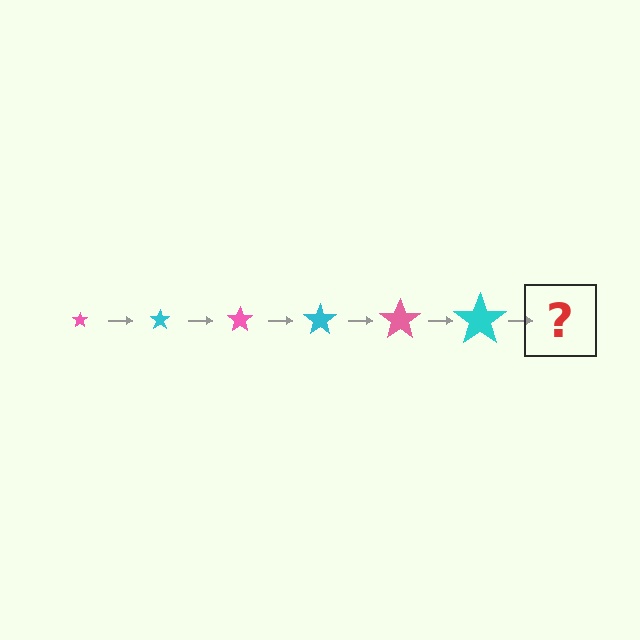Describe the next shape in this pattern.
It should be a pink star, larger than the previous one.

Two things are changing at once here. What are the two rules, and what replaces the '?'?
The two rules are that the star grows larger each step and the color cycles through pink and cyan. The '?' should be a pink star, larger than the previous one.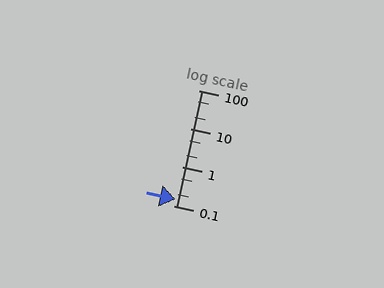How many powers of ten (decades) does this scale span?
The scale spans 3 decades, from 0.1 to 100.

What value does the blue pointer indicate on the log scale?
The pointer indicates approximately 0.15.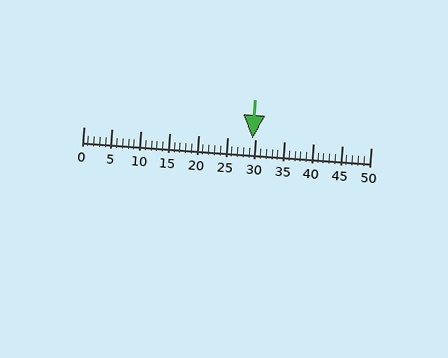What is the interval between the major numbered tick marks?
The major tick marks are spaced 5 units apart.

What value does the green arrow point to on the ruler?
The green arrow points to approximately 30.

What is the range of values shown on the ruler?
The ruler shows values from 0 to 50.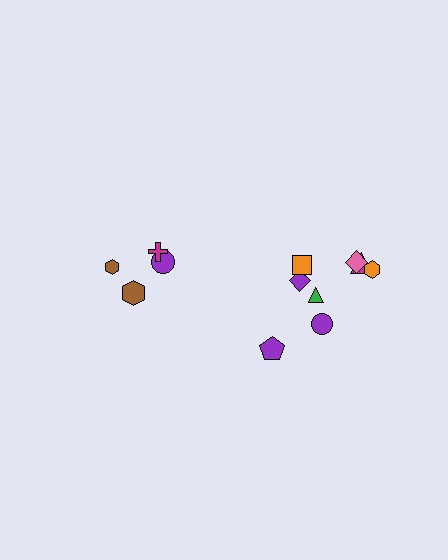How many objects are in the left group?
There are 4 objects.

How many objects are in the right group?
There are 8 objects.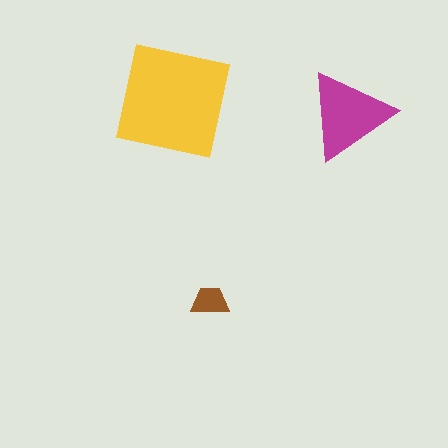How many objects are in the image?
There are 3 objects in the image.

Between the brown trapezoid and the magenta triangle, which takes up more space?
The magenta triangle.